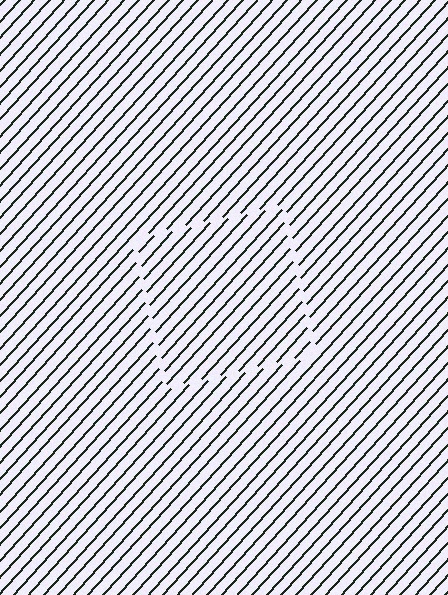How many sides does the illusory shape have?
4 sides — the line-ends trace a square.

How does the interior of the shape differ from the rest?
The interior of the shape contains the same grating, shifted by half a period — the contour is defined by the phase discontinuity where line-ends from the inner and outer gratings abut.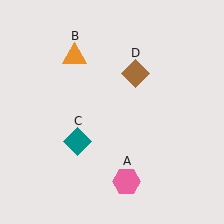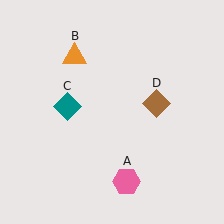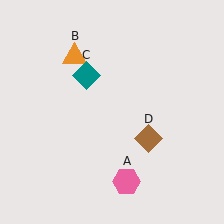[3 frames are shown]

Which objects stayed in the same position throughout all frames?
Pink hexagon (object A) and orange triangle (object B) remained stationary.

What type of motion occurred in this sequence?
The teal diamond (object C), brown diamond (object D) rotated clockwise around the center of the scene.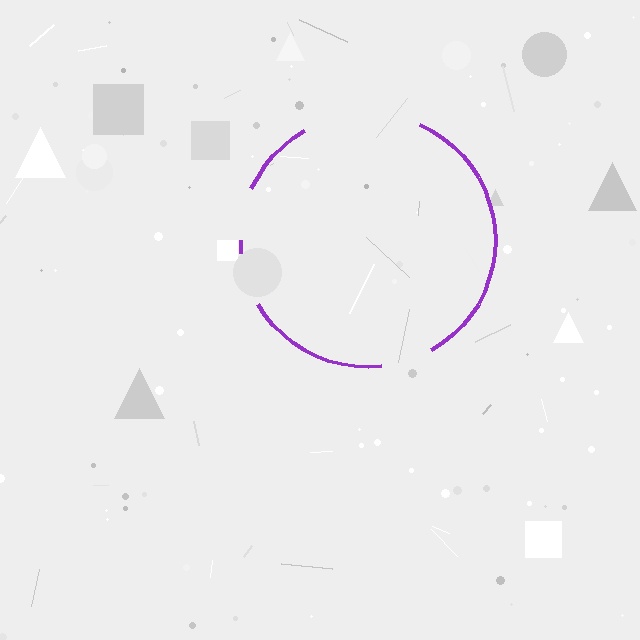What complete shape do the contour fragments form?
The contour fragments form a circle.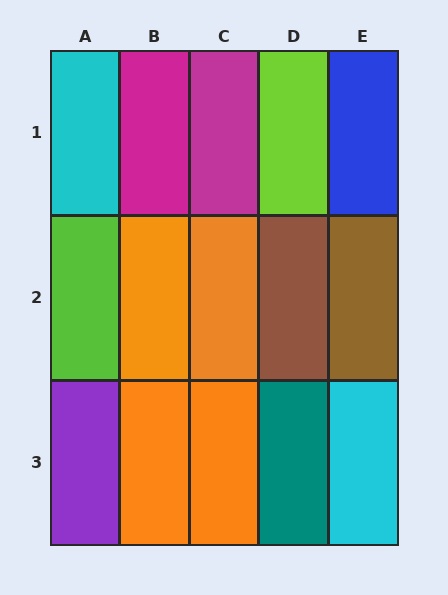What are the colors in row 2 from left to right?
Lime, orange, orange, brown, brown.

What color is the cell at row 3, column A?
Purple.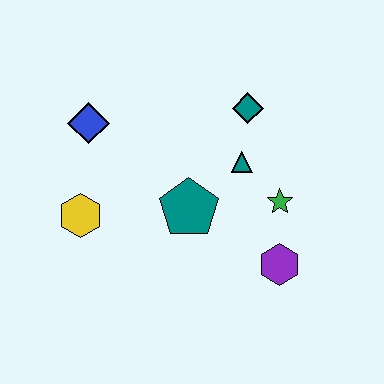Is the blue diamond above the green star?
Yes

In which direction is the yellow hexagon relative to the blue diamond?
The yellow hexagon is below the blue diamond.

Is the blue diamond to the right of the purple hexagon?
No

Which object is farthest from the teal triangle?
The yellow hexagon is farthest from the teal triangle.